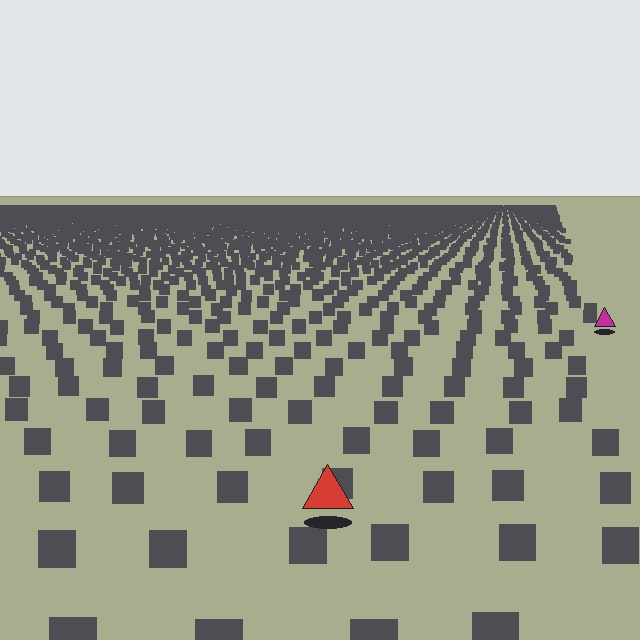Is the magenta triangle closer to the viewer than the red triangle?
No. The red triangle is closer — you can tell from the texture gradient: the ground texture is coarser near it.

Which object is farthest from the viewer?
The magenta triangle is farthest from the viewer. It appears smaller and the ground texture around it is denser.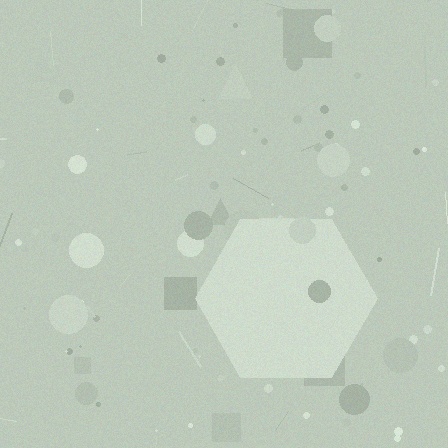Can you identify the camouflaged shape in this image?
The camouflaged shape is a hexagon.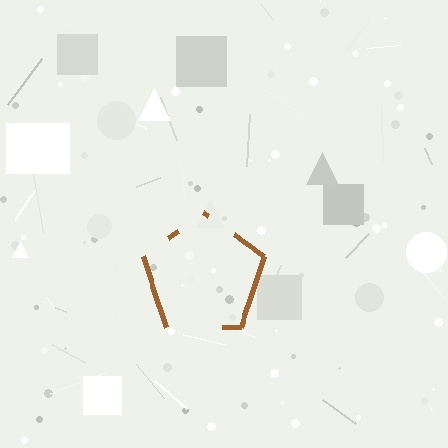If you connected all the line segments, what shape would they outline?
They would outline a pentagon.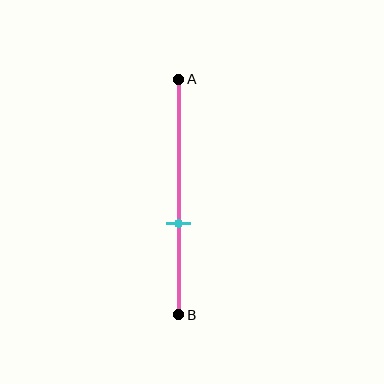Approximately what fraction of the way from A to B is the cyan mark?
The cyan mark is approximately 60% of the way from A to B.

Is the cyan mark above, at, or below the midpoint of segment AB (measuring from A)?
The cyan mark is below the midpoint of segment AB.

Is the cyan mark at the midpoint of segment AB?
No, the mark is at about 60% from A, not at the 50% midpoint.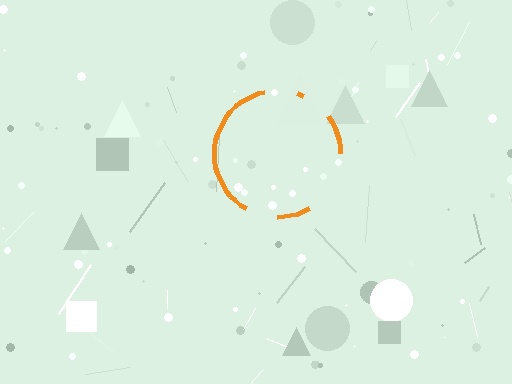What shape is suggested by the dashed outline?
The dashed outline suggests a circle.